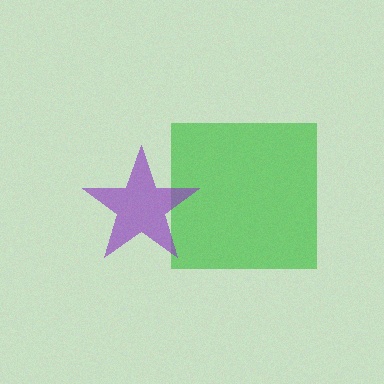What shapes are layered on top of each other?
The layered shapes are: a green square, a purple star.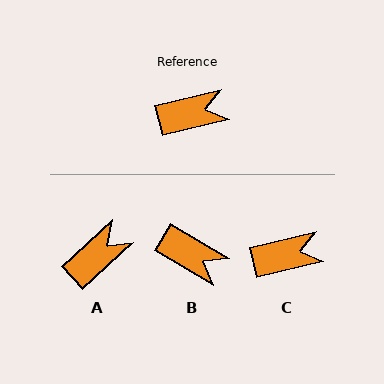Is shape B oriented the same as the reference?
No, it is off by about 44 degrees.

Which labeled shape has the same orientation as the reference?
C.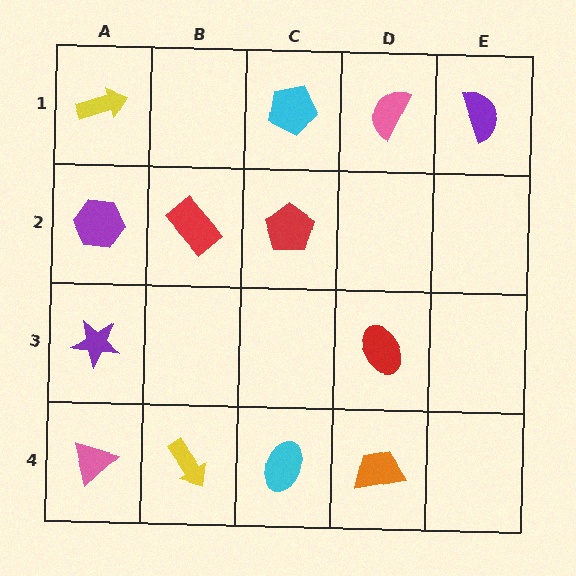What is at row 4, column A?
A pink triangle.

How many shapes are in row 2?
3 shapes.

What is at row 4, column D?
An orange trapezoid.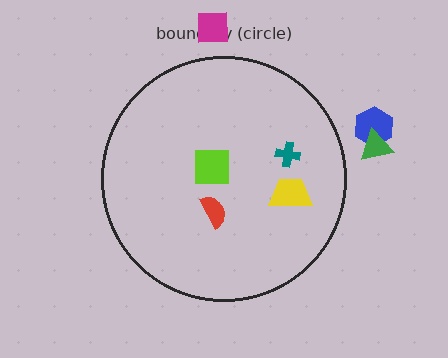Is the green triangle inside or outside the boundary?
Outside.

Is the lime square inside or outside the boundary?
Inside.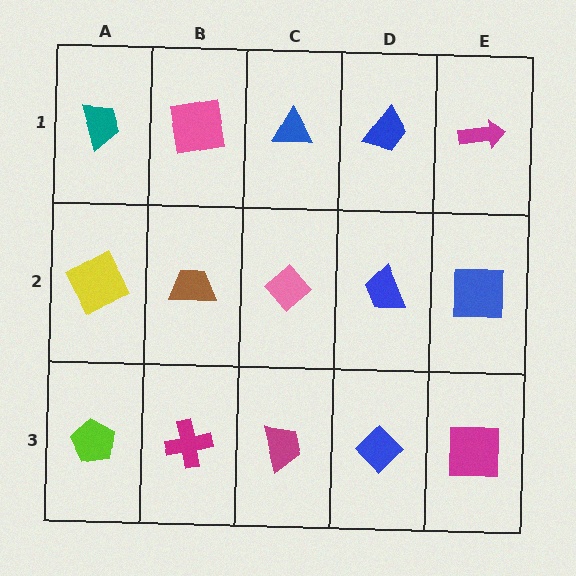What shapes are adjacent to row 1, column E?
A blue square (row 2, column E), a blue trapezoid (row 1, column D).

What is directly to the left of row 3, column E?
A blue diamond.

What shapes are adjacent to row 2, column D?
A blue trapezoid (row 1, column D), a blue diamond (row 3, column D), a pink diamond (row 2, column C), a blue square (row 2, column E).